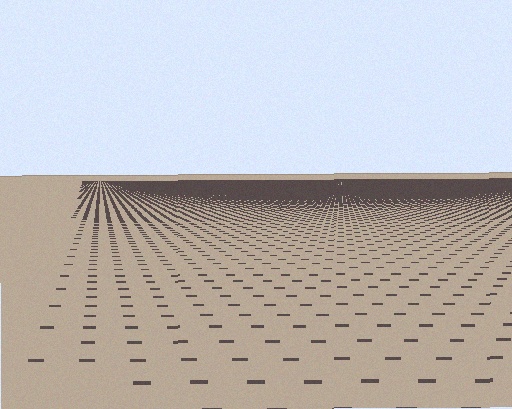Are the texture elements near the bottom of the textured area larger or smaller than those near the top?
Larger. Near the bottom, elements are closer to the viewer and appear at a bigger on-screen size.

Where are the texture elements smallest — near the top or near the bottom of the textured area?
Near the top.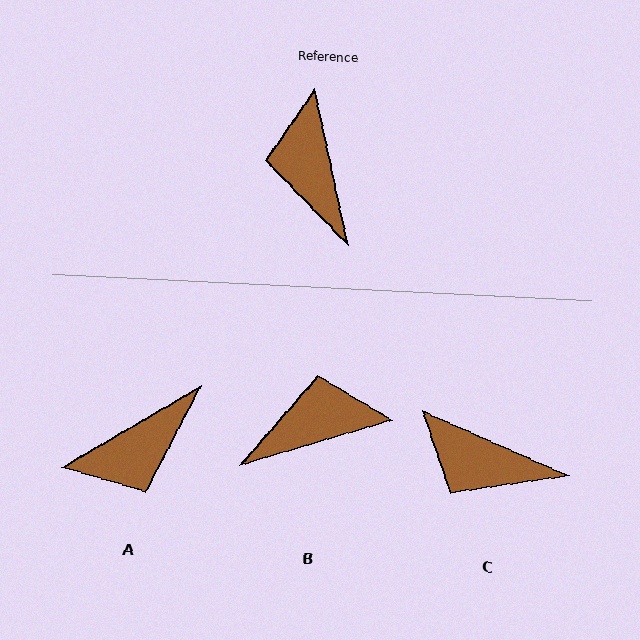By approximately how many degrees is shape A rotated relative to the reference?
Approximately 109 degrees counter-clockwise.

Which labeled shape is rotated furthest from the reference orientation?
A, about 109 degrees away.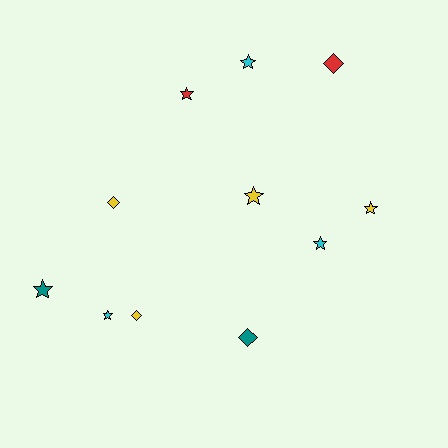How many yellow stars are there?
There are 2 yellow stars.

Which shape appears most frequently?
Star, with 7 objects.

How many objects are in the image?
There are 11 objects.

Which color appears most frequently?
Yellow, with 4 objects.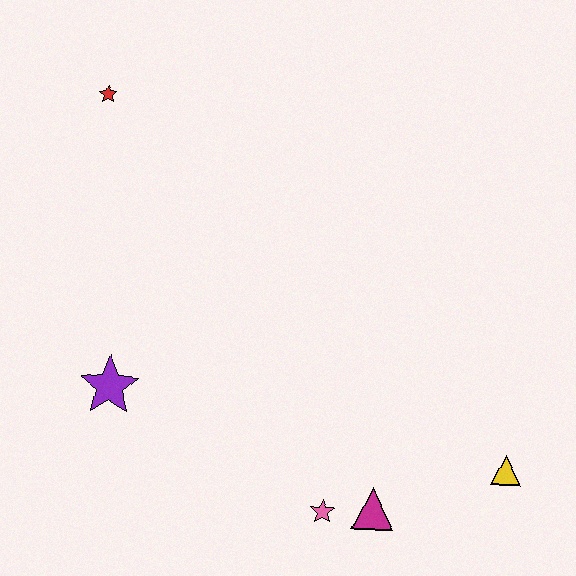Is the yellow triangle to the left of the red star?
No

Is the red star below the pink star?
No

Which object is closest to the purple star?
The pink star is closest to the purple star.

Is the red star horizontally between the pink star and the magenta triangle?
No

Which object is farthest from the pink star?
The red star is farthest from the pink star.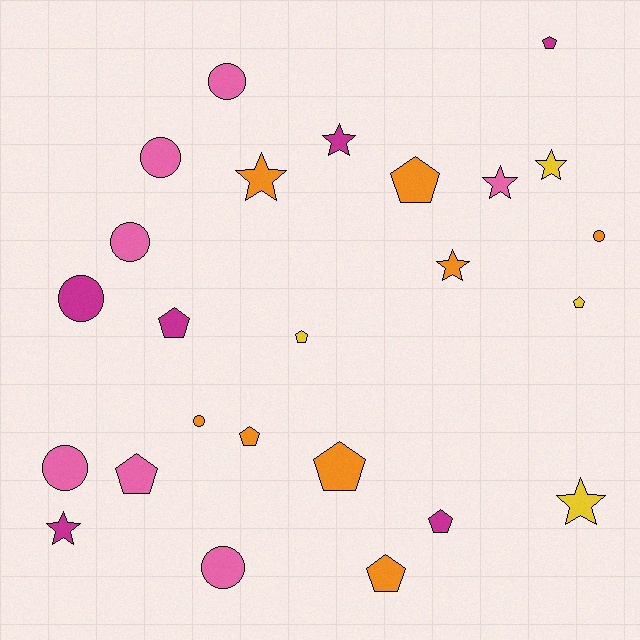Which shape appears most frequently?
Pentagon, with 10 objects.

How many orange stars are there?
There are 2 orange stars.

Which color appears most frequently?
Orange, with 8 objects.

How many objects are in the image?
There are 25 objects.